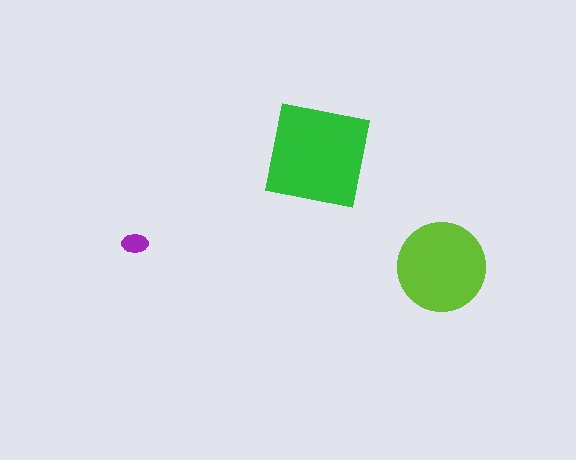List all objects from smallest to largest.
The purple ellipse, the lime circle, the green square.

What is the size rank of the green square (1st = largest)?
1st.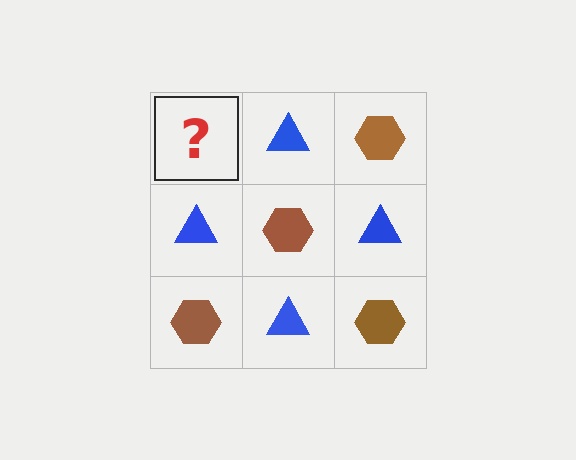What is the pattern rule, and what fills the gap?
The rule is that it alternates brown hexagon and blue triangle in a checkerboard pattern. The gap should be filled with a brown hexagon.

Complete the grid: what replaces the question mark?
The question mark should be replaced with a brown hexagon.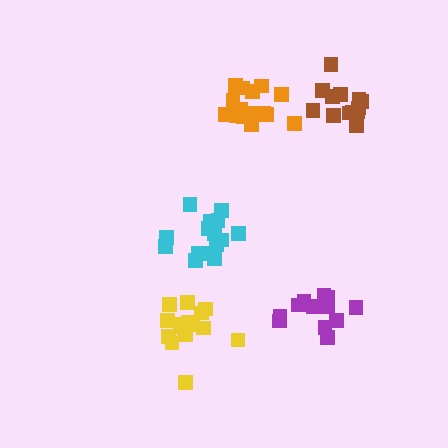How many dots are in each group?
Group 1: 16 dots, Group 2: 13 dots, Group 3: 12 dots, Group 4: 15 dots, Group 5: 16 dots (72 total).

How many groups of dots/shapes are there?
There are 5 groups.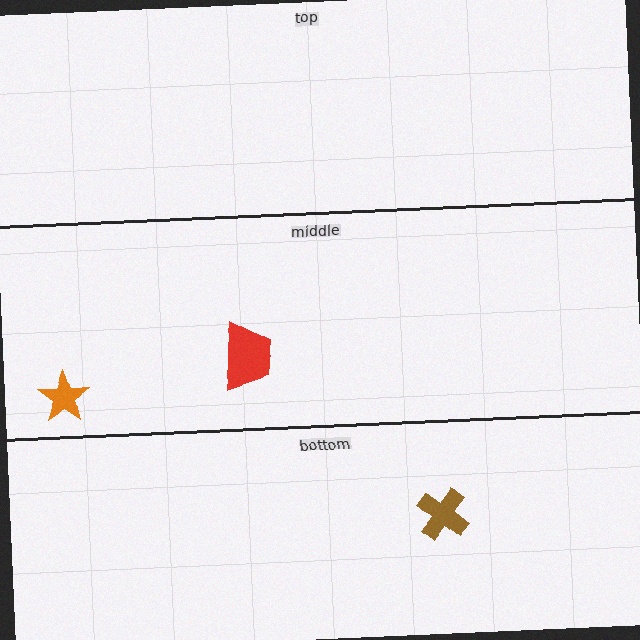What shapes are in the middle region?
The red trapezoid, the orange star.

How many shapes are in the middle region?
2.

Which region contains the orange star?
The middle region.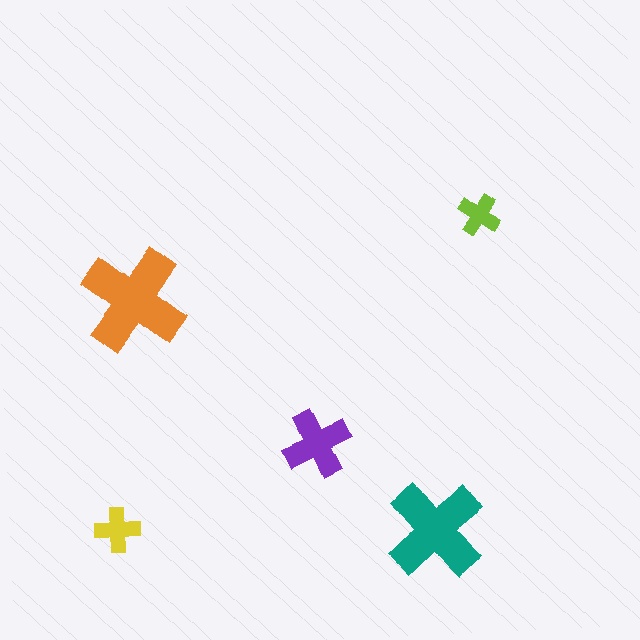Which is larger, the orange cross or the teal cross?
The orange one.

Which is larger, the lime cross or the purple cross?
The purple one.